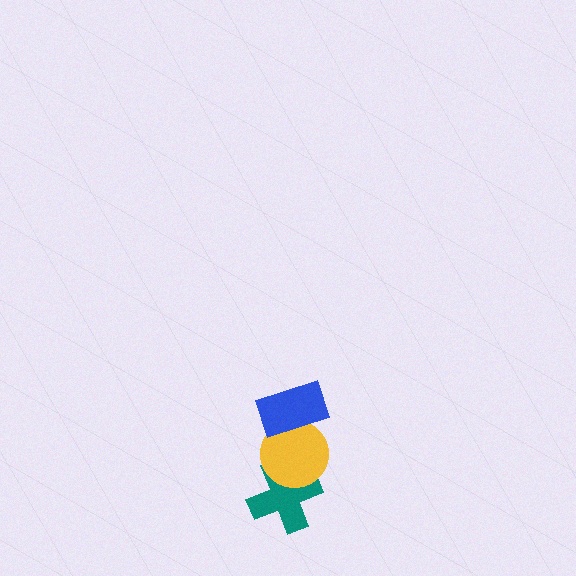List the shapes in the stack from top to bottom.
From top to bottom: the blue rectangle, the yellow circle, the teal cross.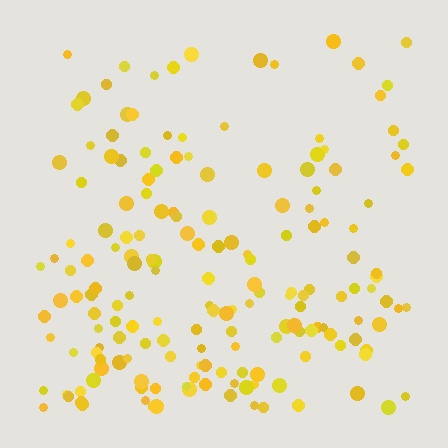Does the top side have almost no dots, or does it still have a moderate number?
Still a moderate number, just noticeably fewer than the bottom.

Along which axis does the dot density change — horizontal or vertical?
Vertical.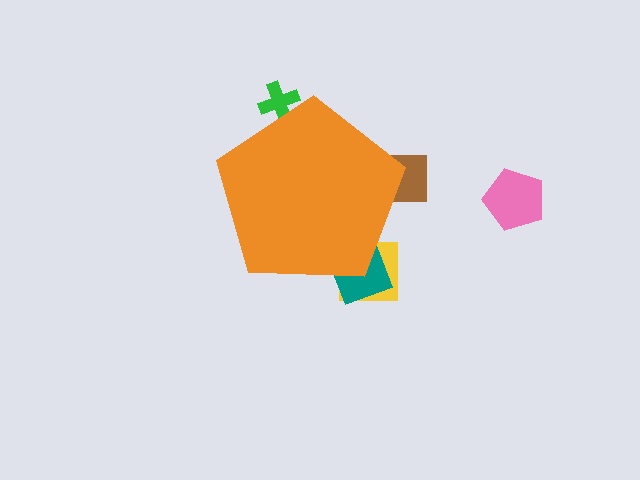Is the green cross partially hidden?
Yes, the green cross is partially hidden behind the orange pentagon.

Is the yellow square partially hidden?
Yes, the yellow square is partially hidden behind the orange pentagon.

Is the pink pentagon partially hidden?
No, the pink pentagon is fully visible.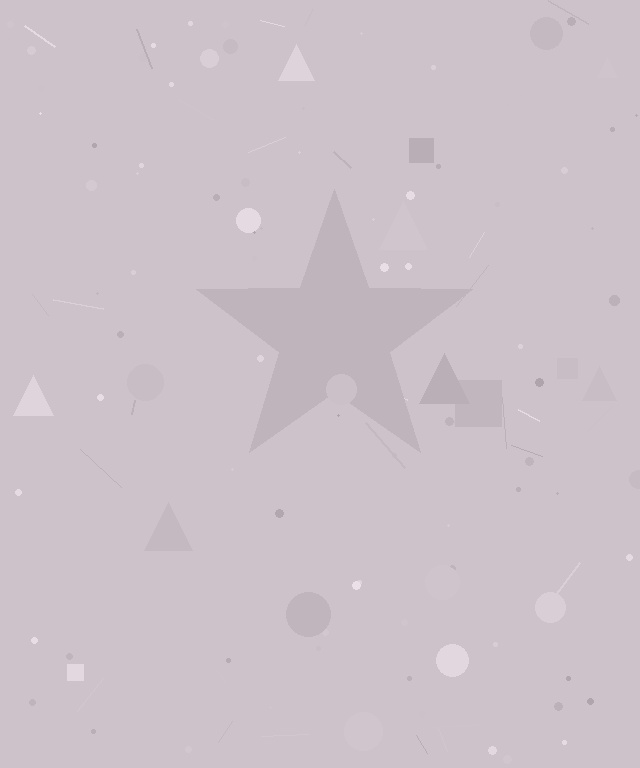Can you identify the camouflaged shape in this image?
The camouflaged shape is a star.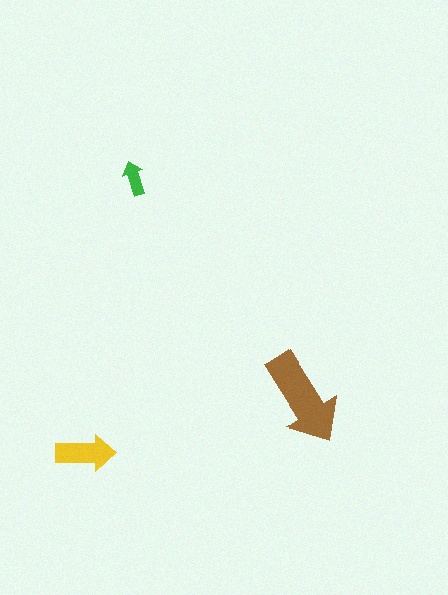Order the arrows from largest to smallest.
the brown one, the yellow one, the green one.